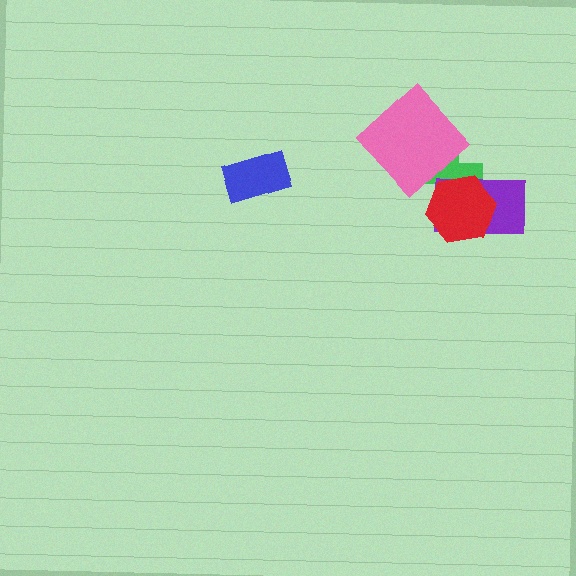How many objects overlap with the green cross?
3 objects overlap with the green cross.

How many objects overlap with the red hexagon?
2 objects overlap with the red hexagon.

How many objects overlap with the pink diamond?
1 object overlaps with the pink diamond.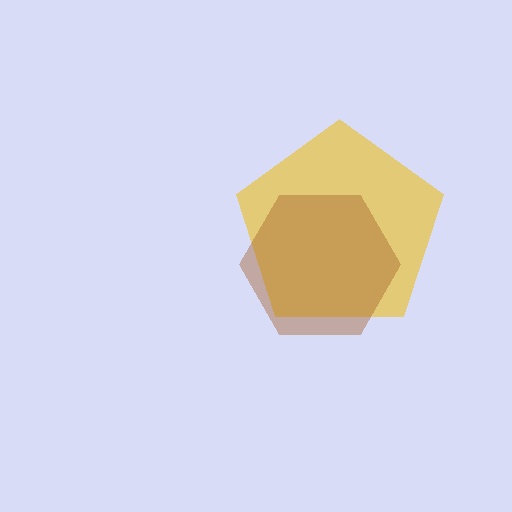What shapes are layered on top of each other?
The layered shapes are: a yellow pentagon, a brown hexagon.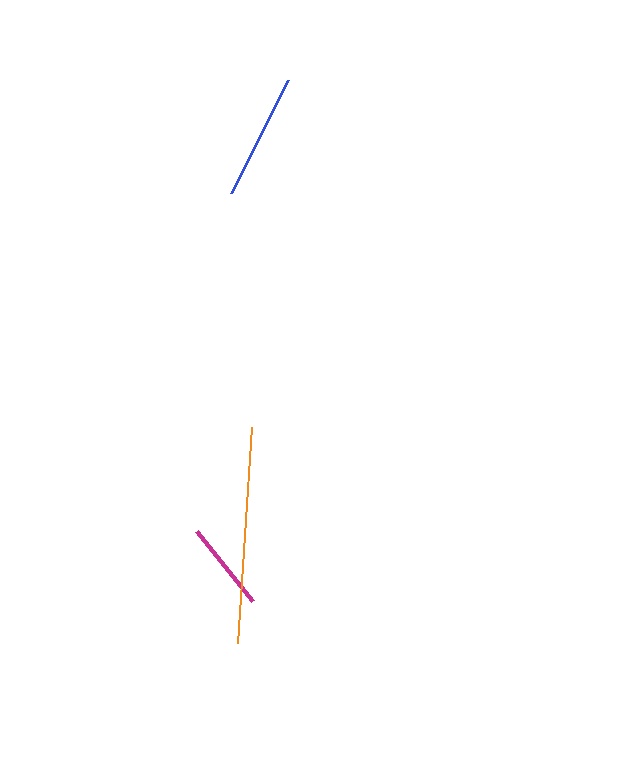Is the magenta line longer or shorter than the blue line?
The blue line is longer than the magenta line.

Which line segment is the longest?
The orange line is the longest at approximately 217 pixels.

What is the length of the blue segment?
The blue segment is approximately 126 pixels long.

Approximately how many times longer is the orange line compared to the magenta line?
The orange line is approximately 2.4 times the length of the magenta line.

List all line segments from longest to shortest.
From longest to shortest: orange, blue, magenta.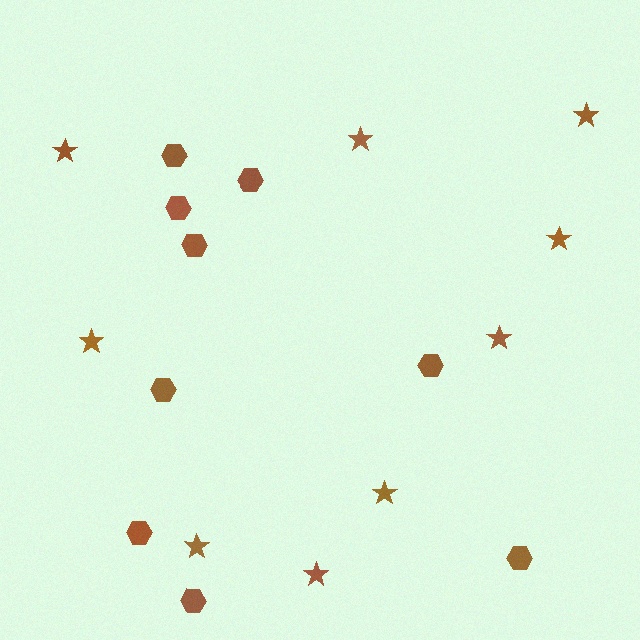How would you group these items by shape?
There are 2 groups: one group of hexagons (9) and one group of stars (9).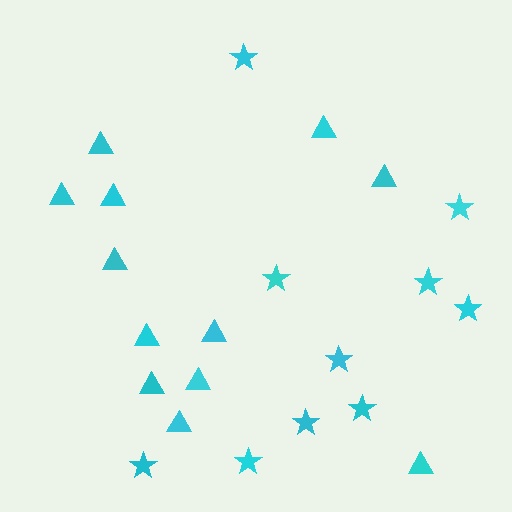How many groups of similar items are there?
There are 2 groups: one group of stars (10) and one group of triangles (12).